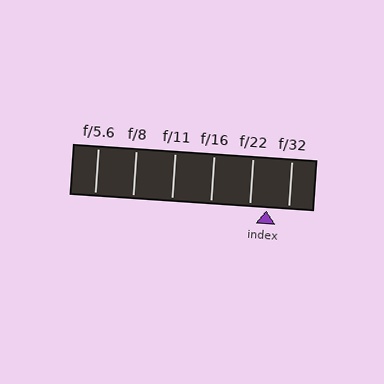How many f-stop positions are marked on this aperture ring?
There are 6 f-stop positions marked.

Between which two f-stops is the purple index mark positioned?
The index mark is between f/22 and f/32.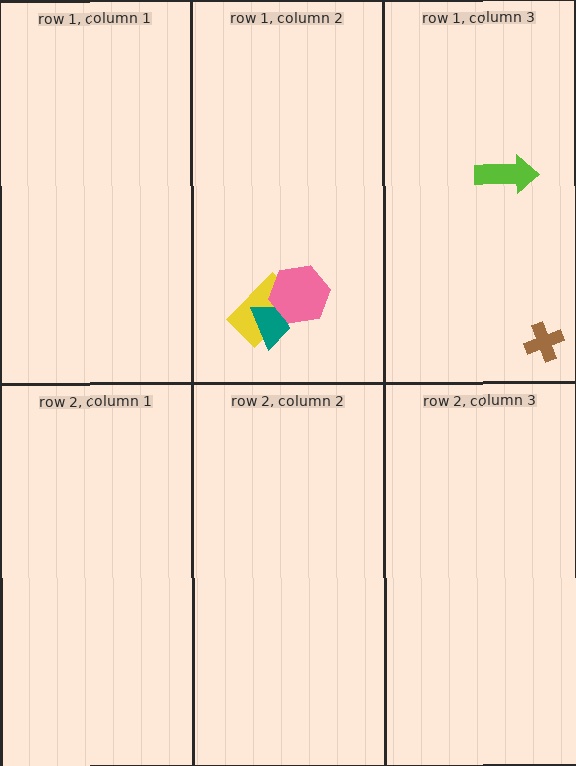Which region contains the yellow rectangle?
The row 1, column 2 region.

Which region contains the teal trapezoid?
The row 1, column 2 region.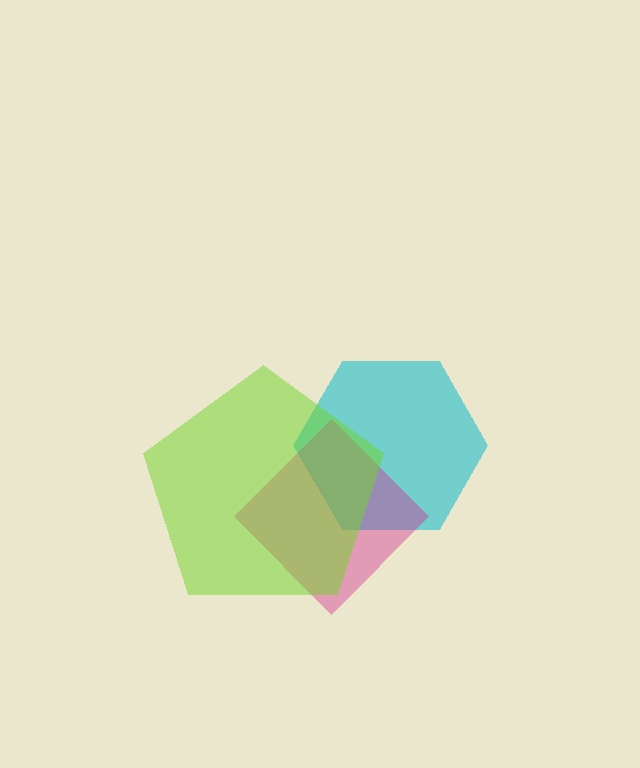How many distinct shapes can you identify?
There are 3 distinct shapes: a cyan hexagon, a magenta diamond, a lime pentagon.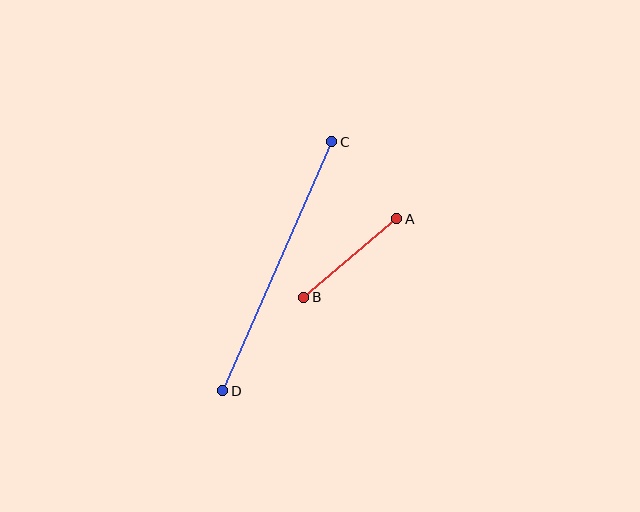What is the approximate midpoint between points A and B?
The midpoint is at approximately (350, 258) pixels.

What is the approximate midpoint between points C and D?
The midpoint is at approximately (277, 266) pixels.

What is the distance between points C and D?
The distance is approximately 272 pixels.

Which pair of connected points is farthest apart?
Points C and D are farthest apart.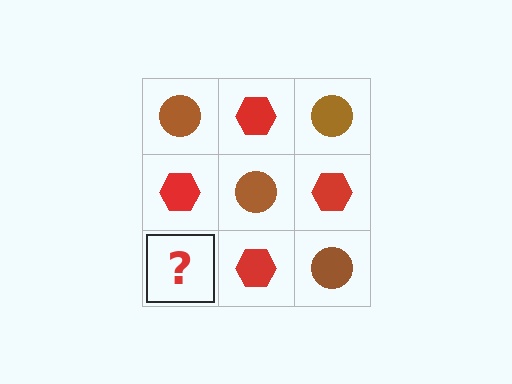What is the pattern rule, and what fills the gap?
The rule is that it alternates brown circle and red hexagon in a checkerboard pattern. The gap should be filled with a brown circle.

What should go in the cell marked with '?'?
The missing cell should contain a brown circle.